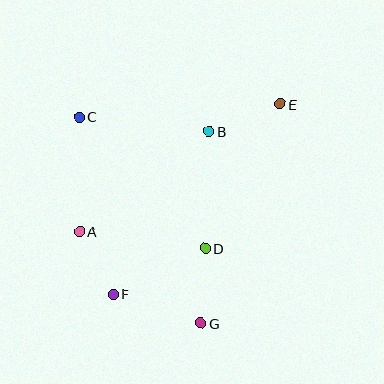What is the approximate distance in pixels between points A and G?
The distance between A and G is approximately 152 pixels.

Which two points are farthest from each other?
Points E and F are farthest from each other.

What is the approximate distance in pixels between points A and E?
The distance between A and E is approximately 238 pixels.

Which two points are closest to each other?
Points A and F are closest to each other.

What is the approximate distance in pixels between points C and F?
The distance between C and F is approximately 181 pixels.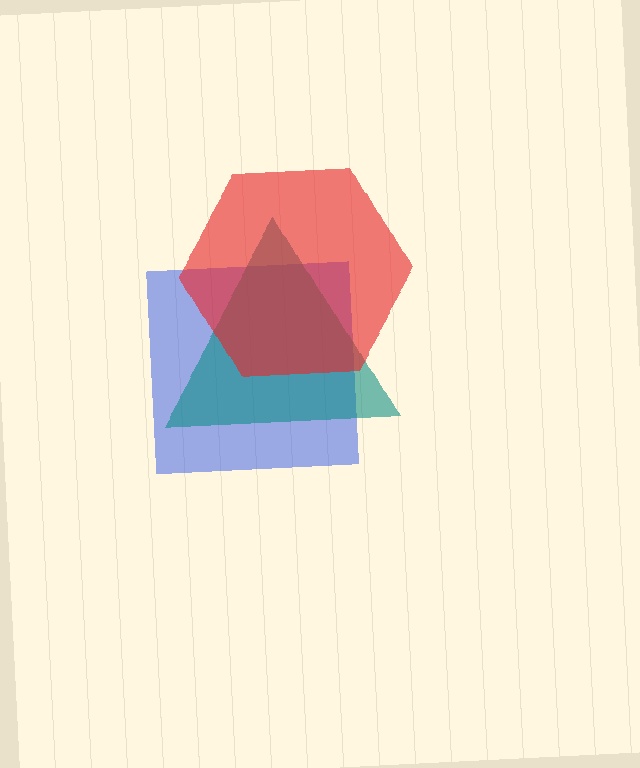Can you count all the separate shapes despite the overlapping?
Yes, there are 3 separate shapes.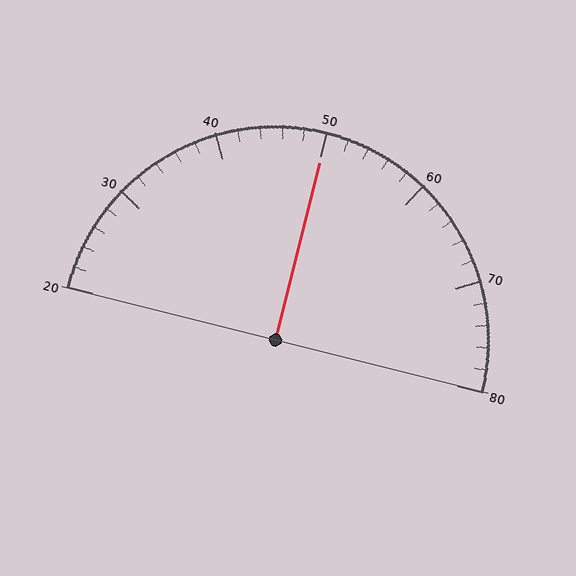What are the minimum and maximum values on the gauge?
The gauge ranges from 20 to 80.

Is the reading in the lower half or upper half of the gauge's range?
The reading is in the upper half of the range (20 to 80).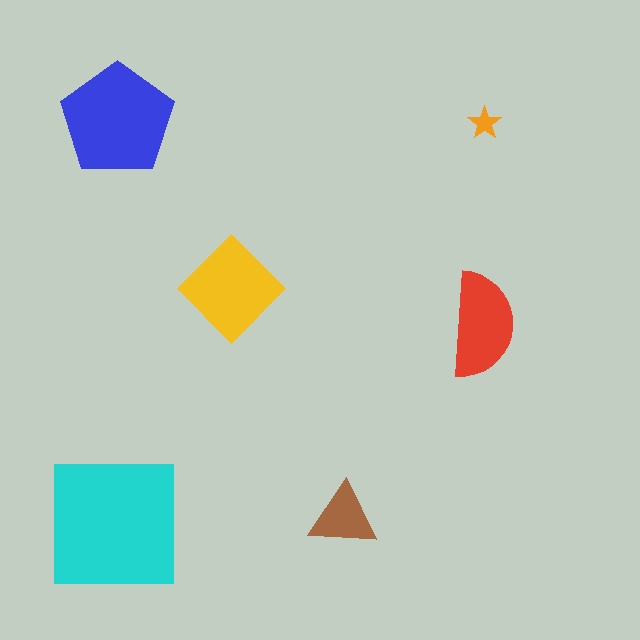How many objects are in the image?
There are 6 objects in the image.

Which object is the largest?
The cyan square.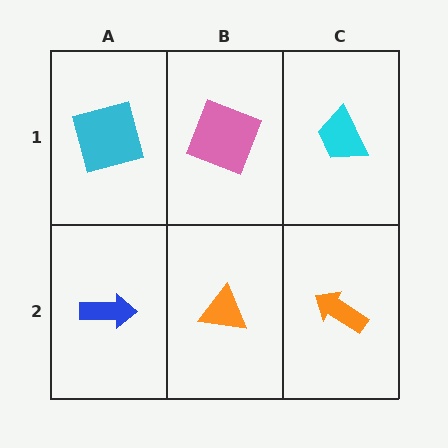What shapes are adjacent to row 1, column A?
A blue arrow (row 2, column A), a pink square (row 1, column B).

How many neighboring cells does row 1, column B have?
3.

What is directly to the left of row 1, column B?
A cyan square.